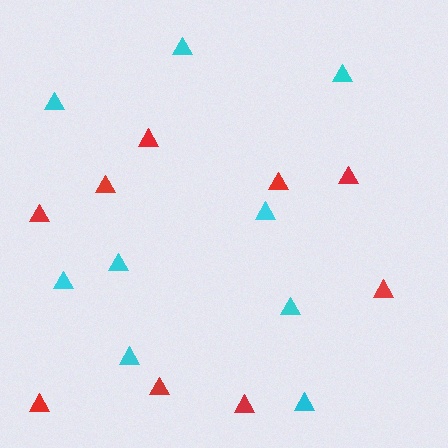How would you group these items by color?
There are 2 groups: one group of cyan triangles (9) and one group of red triangles (9).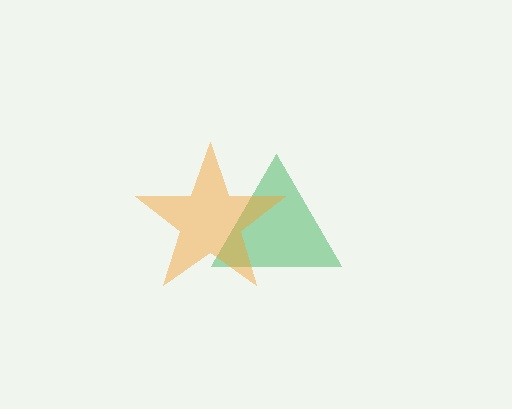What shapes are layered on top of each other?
The layered shapes are: a green triangle, an orange star.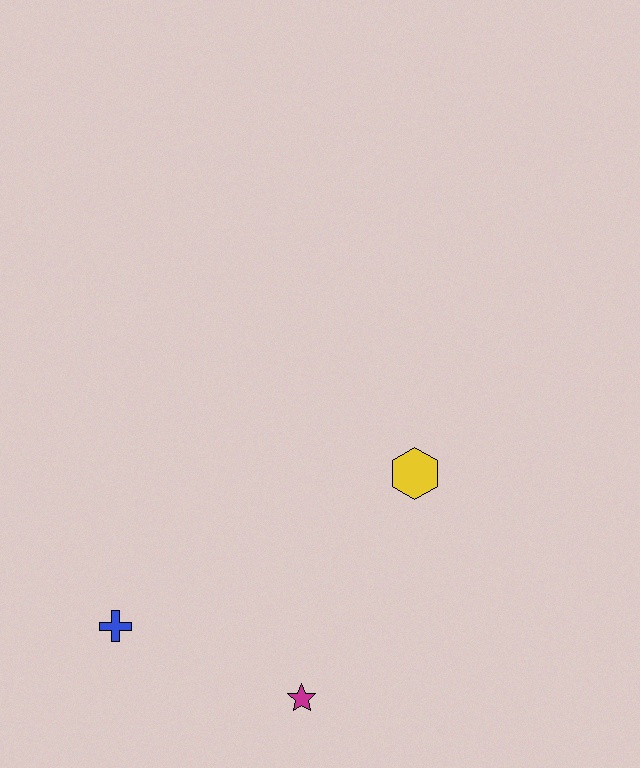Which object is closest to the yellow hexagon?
The magenta star is closest to the yellow hexagon.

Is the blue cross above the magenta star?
Yes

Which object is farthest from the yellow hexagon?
The blue cross is farthest from the yellow hexagon.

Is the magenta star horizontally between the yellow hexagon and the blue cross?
Yes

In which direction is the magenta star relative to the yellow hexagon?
The magenta star is below the yellow hexagon.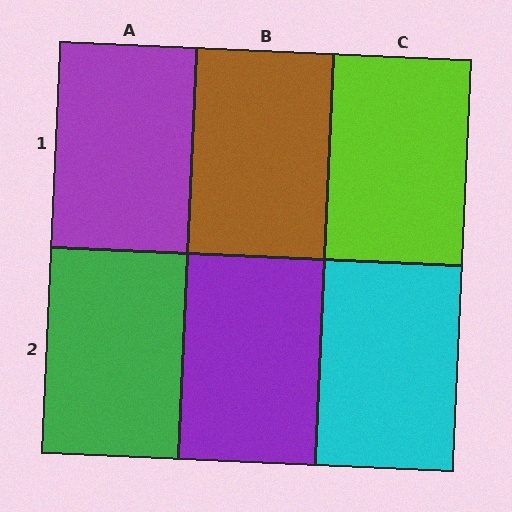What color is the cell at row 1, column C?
Lime.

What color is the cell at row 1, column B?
Brown.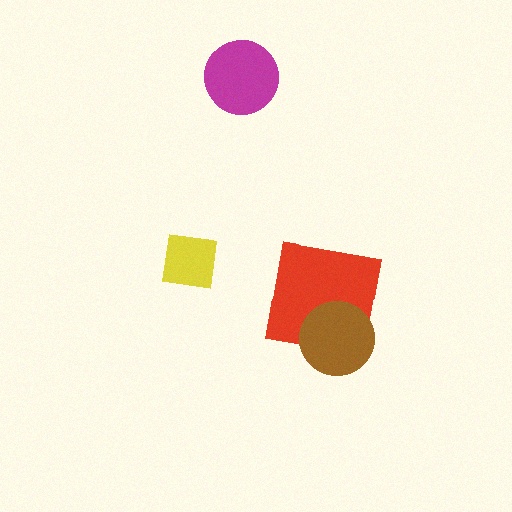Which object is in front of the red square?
The brown circle is in front of the red square.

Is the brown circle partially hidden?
No, no other shape covers it.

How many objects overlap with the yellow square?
0 objects overlap with the yellow square.